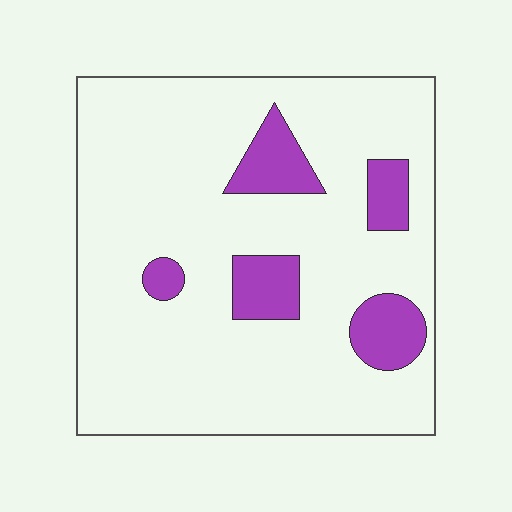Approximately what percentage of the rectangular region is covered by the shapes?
Approximately 15%.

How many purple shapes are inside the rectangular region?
5.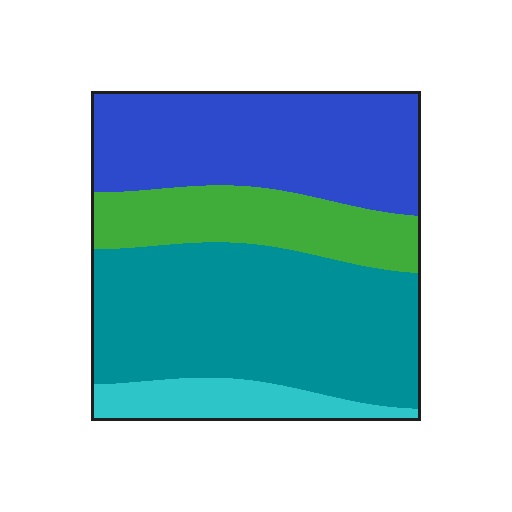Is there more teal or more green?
Teal.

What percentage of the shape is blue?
Blue covers roughly 30% of the shape.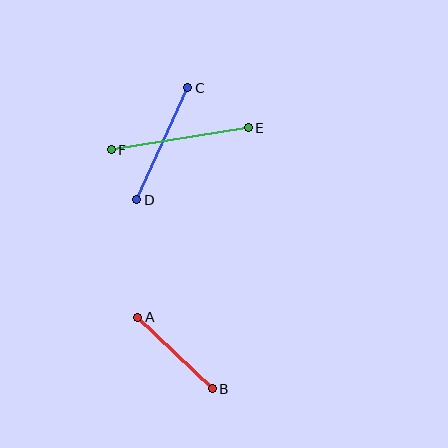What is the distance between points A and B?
The distance is approximately 103 pixels.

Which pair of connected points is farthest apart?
Points E and F are farthest apart.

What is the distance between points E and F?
The distance is approximately 139 pixels.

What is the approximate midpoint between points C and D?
The midpoint is at approximately (162, 144) pixels.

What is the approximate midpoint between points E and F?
The midpoint is at approximately (180, 139) pixels.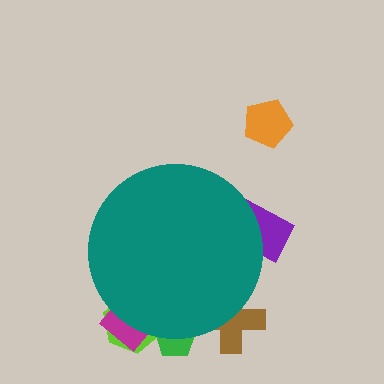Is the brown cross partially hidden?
Yes, the brown cross is partially hidden behind the teal circle.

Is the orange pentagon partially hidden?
No, the orange pentagon is fully visible.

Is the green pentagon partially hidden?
Yes, the green pentagon is partially hidden behind the teal circle.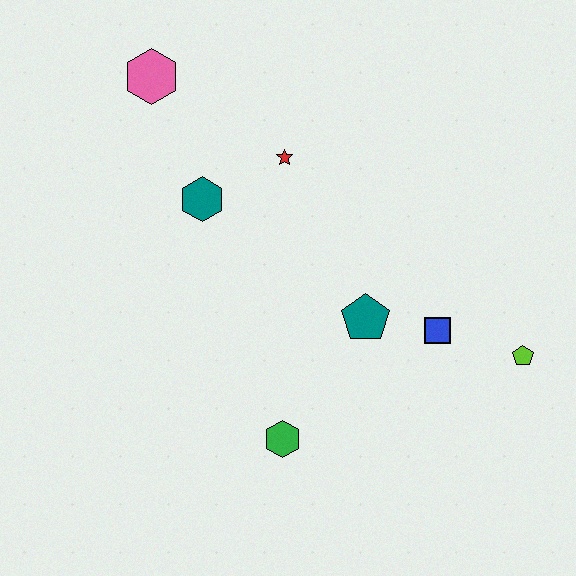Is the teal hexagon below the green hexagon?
No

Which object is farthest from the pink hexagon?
The lime pentagon is farthest from the pink hexagon.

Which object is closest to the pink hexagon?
The teal hexagon is closest to the pink hexagon.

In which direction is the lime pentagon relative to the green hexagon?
The lime pentagon is to the right of the green hexagon.